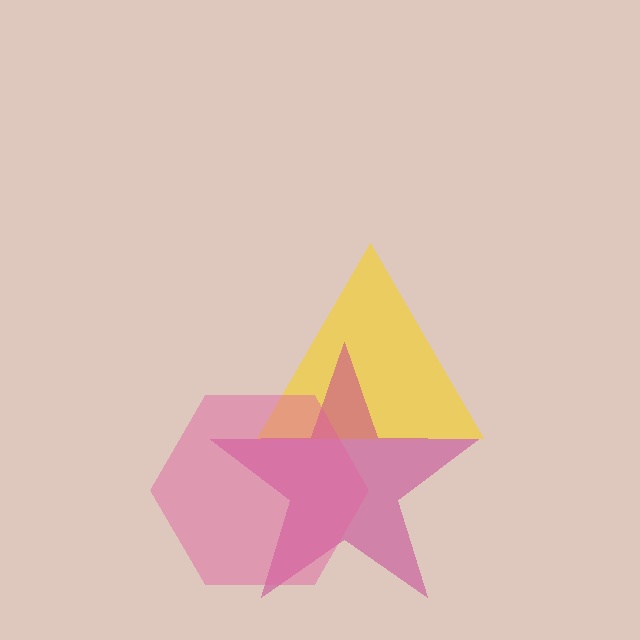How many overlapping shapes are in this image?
There are 3 overlapping shapes in the image.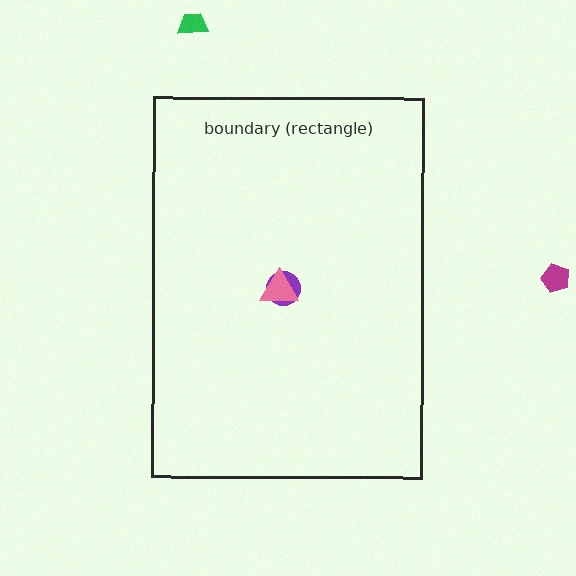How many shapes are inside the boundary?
2 inside, 2 outside.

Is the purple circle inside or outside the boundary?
Inside.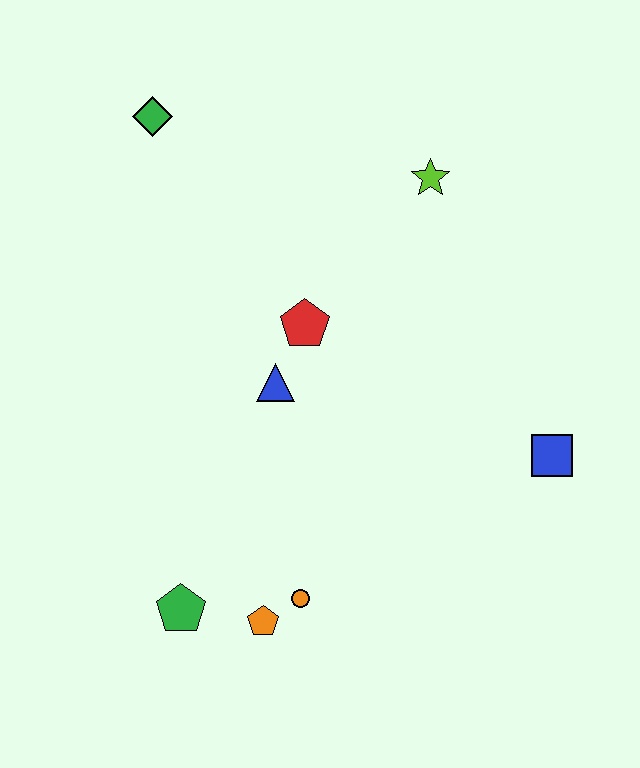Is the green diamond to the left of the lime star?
Yes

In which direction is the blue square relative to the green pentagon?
The blue square is to the right of the green pentagon.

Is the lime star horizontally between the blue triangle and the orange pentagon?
No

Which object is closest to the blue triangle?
The red pentagon is closest to the blue triangle.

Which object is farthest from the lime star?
The green pentagon is farthest from the lime star.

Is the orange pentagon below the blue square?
Yes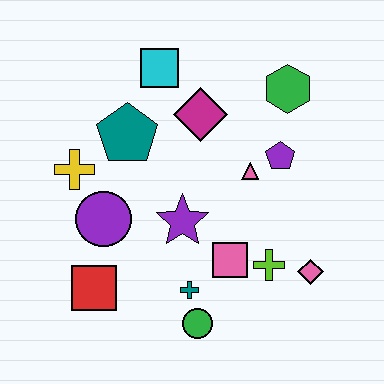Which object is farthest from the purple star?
The green hexagon is farthest from the purple star.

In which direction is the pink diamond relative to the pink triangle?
The pink diamond is below the pink triangle.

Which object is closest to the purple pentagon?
The pink triangle is closest to the purple pentagon.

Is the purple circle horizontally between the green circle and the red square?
Yes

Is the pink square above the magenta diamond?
No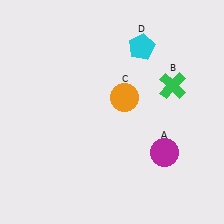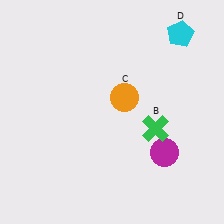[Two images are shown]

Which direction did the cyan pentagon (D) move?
The cyan pentagon (D) moved right.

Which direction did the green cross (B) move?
The green cross (B) moved down.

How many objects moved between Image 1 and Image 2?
2 objects moved between the two images.